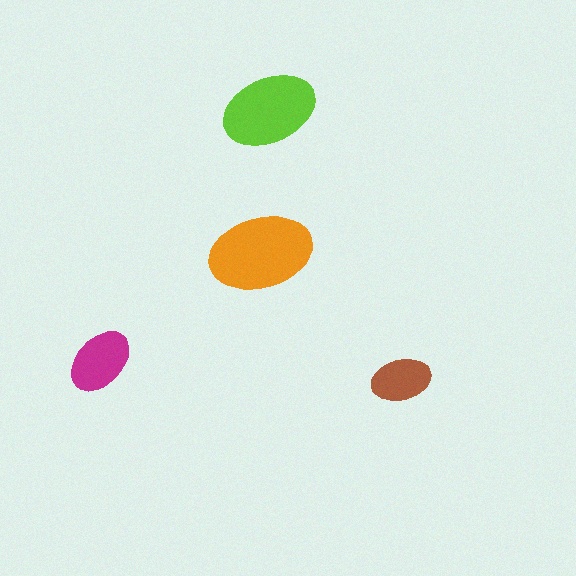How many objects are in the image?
There are 4 objects in the image.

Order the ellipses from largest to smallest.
the orange one, the lime one, the magenta one, the brown one.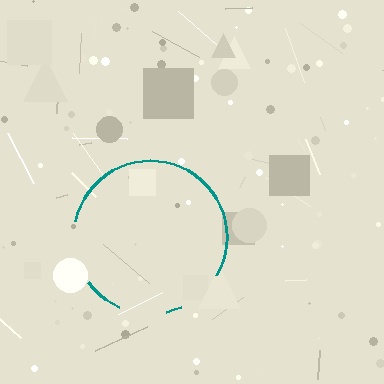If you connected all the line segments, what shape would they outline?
They would outline a circle.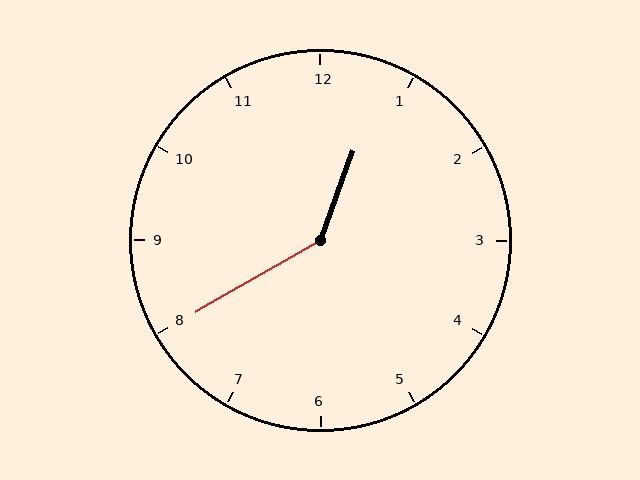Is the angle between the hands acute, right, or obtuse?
It is obtuse.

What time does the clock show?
12:40.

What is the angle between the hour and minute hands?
Approximately 140 degrees.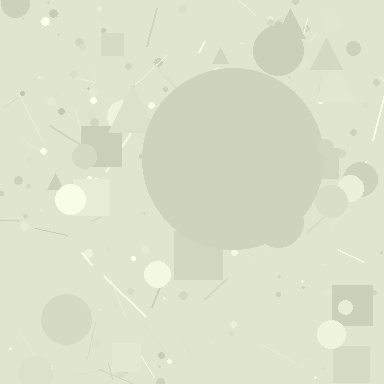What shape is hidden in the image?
A circle is hidden in the image.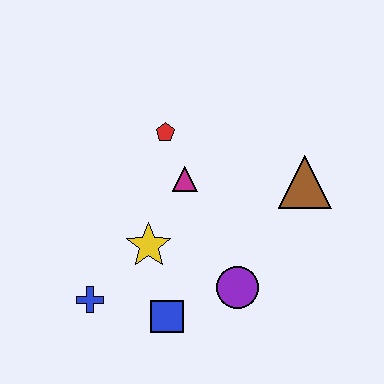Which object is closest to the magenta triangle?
The red pentagon is closest to the magenta triangle.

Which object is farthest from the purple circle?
The red pentagon is farthest from the purple circle.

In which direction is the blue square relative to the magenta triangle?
The blue square is below the magenta triangle.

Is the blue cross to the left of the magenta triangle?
Yes